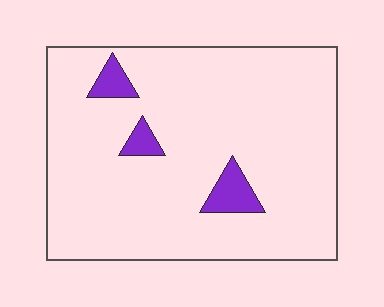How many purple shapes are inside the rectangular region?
3.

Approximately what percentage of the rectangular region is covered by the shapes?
Approximately 5%.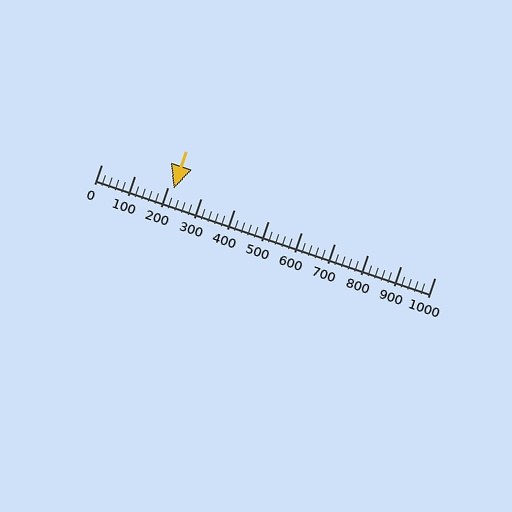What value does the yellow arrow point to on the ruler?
The yellow arrow points to approximately 218.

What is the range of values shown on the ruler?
The ruler shows values from 0 to 1000.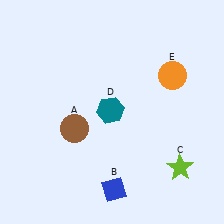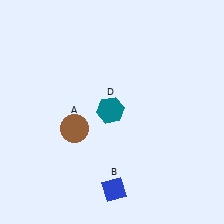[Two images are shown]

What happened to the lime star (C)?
The lime star (C) was removed in Image 2. It was in the bottom-right area of Image 1.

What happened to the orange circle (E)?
The orange circle (E) was removed in Image 2. It was in the top-right area of Image 1.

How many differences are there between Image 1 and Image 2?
There are 2 differences between the two images.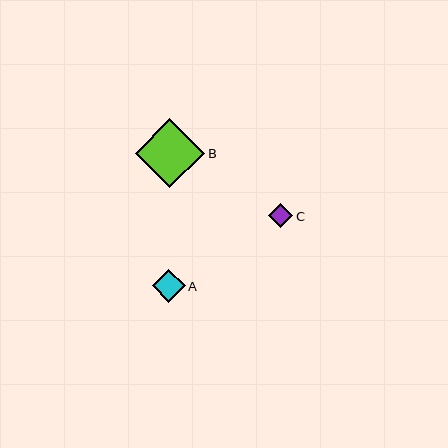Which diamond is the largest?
Diamond B is the largest with a size of approximately 69 pixels.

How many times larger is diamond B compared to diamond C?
Diamond B is approximately 2.9 times the size of diamond C.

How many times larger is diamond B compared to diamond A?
Diamond B is approximately 2.1 times the size of diamond A.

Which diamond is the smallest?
Diamond C is the smallest with a size of approximately 24 pixels.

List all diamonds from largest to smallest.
From largest to smallest: B, A, C.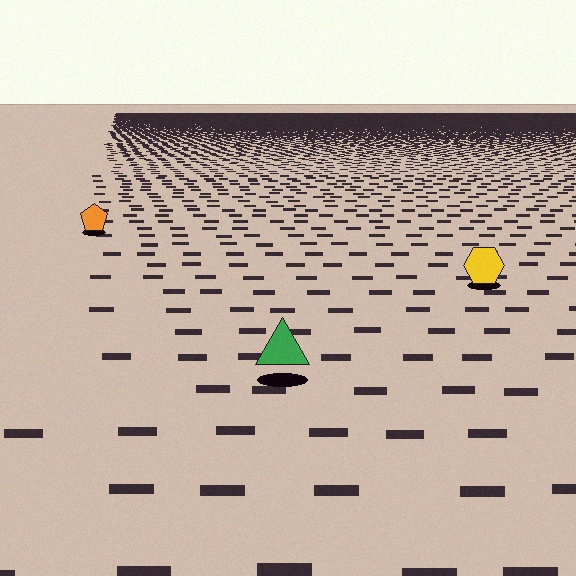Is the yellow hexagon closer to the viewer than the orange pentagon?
Yes. The yellow hexagon is closer — you can tell from the texture gradient: the ground texture is coarser near it.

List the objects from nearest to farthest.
From nearest to farthest: the green triangle, the yellow hexagon, the orange pentagon.